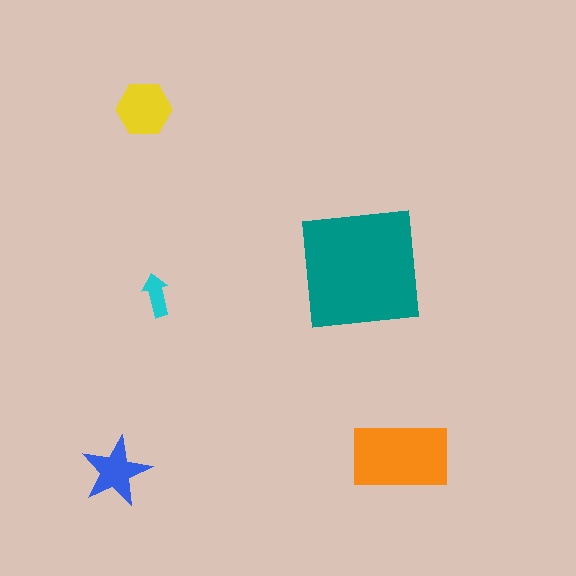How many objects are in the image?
There are 5 objects in the image.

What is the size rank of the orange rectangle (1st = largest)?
2nd.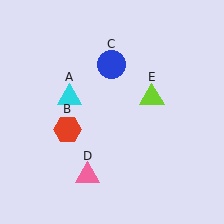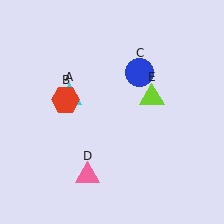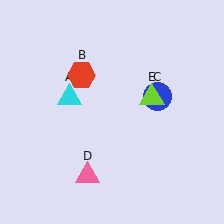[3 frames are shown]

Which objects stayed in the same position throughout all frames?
Cyan triangle (object A) and pink triangle (object D) and lime triangle (object E) remained stationary.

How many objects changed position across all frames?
2 objects changed position: red hexagon (object B), blue circle (object C).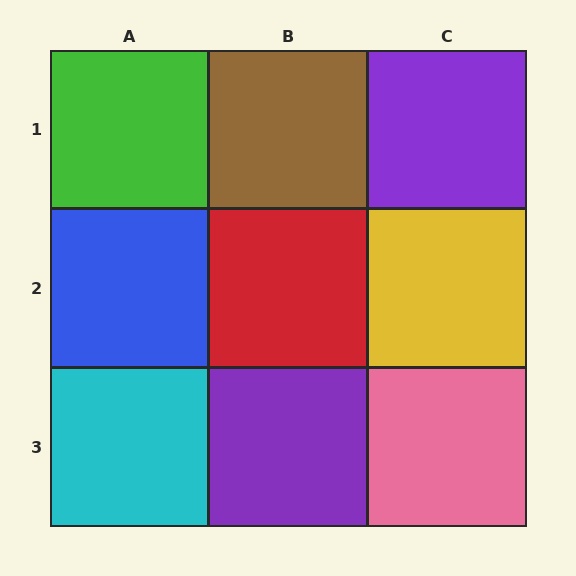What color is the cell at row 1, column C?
Purple.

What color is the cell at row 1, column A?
Green.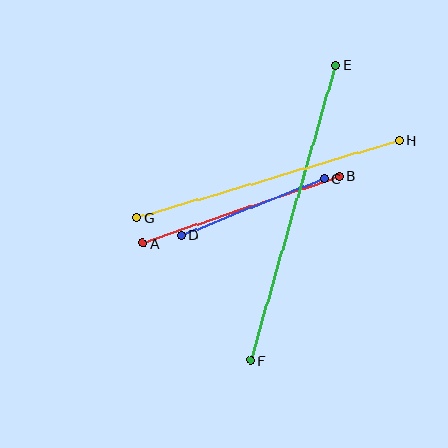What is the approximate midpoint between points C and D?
The midpoint is at approximately (252, 207) pixels.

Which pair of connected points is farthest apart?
Points E and F are farthest apart.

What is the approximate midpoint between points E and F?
The midpoint is at approximately (293, 213) pixels.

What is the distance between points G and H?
The distance is approximately 274 pixels.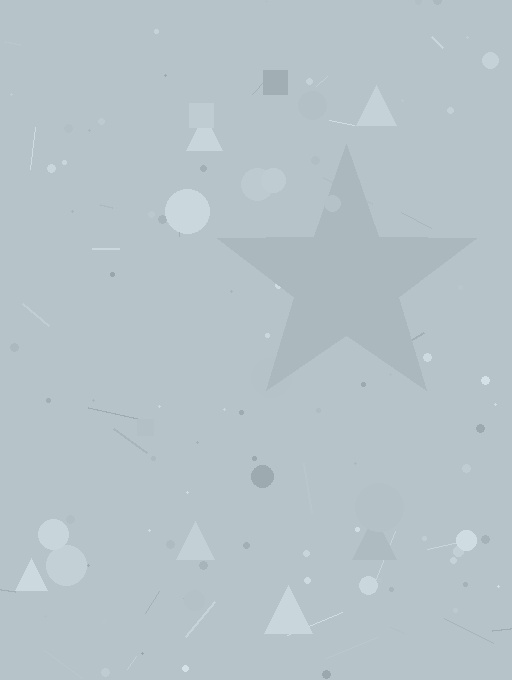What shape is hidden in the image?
A star is hidden in the image.